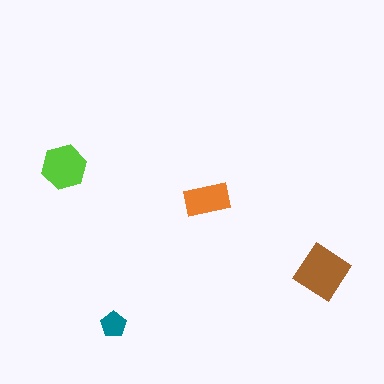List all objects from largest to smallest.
The brown diamond, the lime hexagon, the orange rectangle, the teal pentagon.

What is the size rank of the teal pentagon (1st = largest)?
4th.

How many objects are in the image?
There are 4 objects in the image.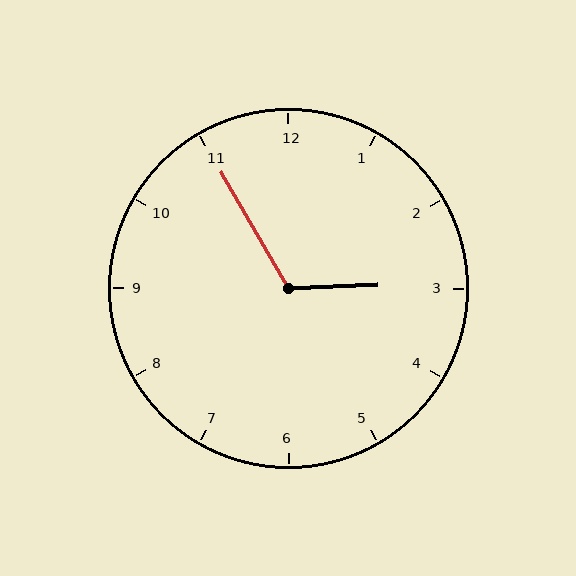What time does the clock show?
2:55.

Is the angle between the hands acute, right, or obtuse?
It is obtuse.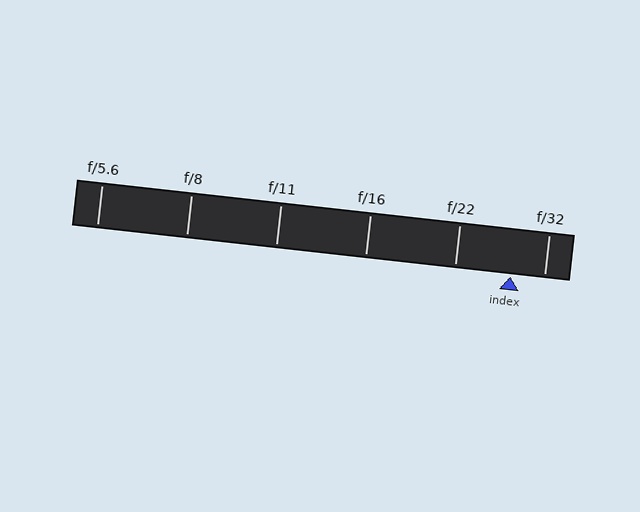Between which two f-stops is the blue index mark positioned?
The index mark is between f/22 and f/32.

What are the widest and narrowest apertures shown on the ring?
The widest aperture shown is f/5.6 and the narrowest is f/32.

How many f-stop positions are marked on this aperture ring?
There are 6 f-stop positions marked.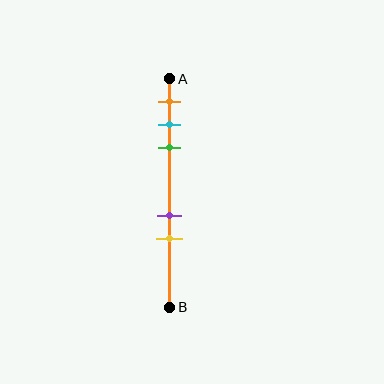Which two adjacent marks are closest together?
The cyan and green marks are the closest adjacent pair.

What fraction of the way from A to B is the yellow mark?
The yellow mark is approximately 70% (0.7) of the way from A to B.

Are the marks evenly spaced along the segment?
No, the marks are not evenly spaced.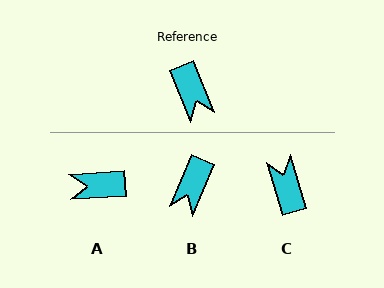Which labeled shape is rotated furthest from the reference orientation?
C, about 175 degrees away.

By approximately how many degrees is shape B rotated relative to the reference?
Approximately 45 degrees clockwise.